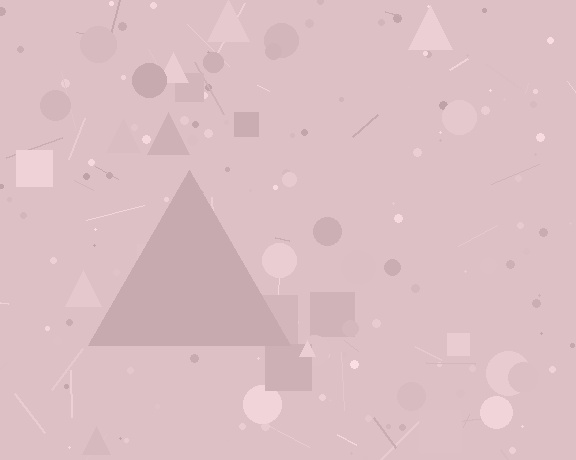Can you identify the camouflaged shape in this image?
The camouflaged shape is a triangle.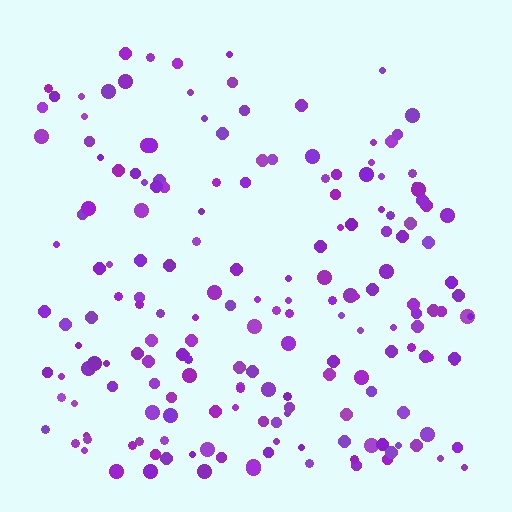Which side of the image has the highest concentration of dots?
The bottom.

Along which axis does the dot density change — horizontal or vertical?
Vertical.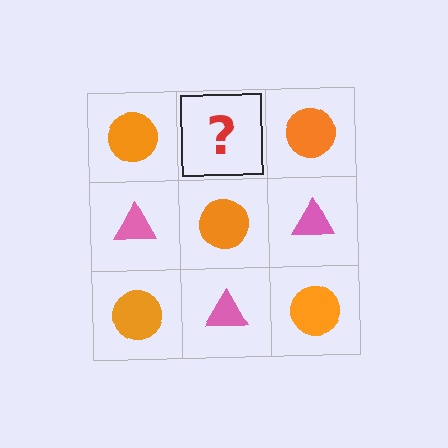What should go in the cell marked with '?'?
The missing cell should contain a pink triangle.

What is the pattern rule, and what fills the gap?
The rule is that it alternates orange circle and pink triangle in a checkerboard pattern. The gap should be filled with a pink triangle.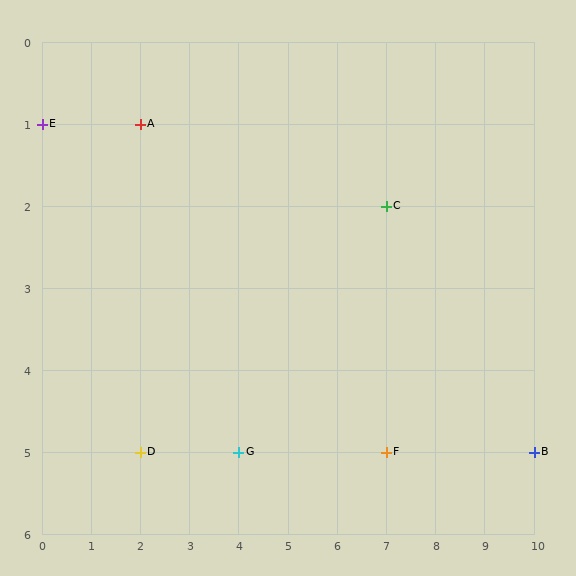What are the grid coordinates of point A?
Point A is at grid coordinates (2, 1).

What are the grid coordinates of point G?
Point G is at grid coordinates (4, 5).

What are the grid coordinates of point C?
Point C is at grid coordinates (7, 2).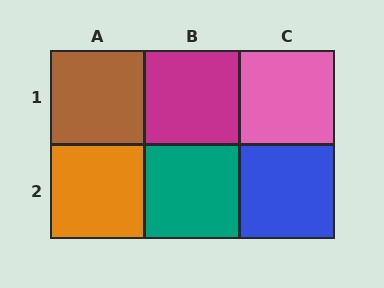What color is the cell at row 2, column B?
Teal.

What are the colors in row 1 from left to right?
Brown, magenta, pink.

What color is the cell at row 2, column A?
Orange.